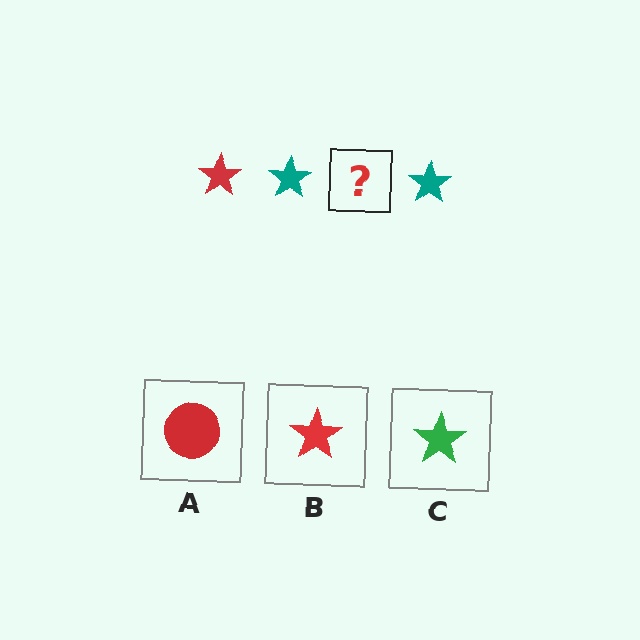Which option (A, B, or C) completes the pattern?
B.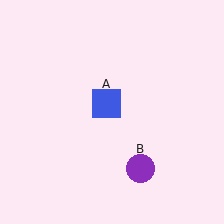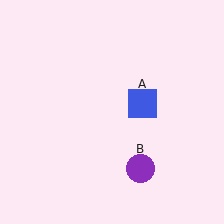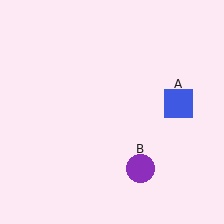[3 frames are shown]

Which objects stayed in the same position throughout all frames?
Purple circle (object B) remained stationary.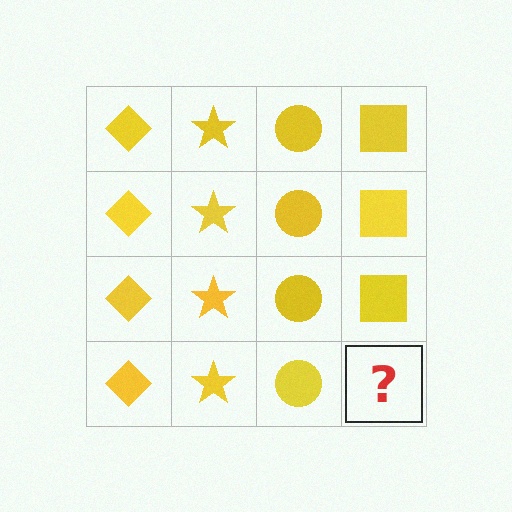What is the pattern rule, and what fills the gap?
The rule is that each column has a consistent shape. The gap should be filled with a yellow square.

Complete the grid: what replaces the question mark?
The question mark should be replaced with a yellow square.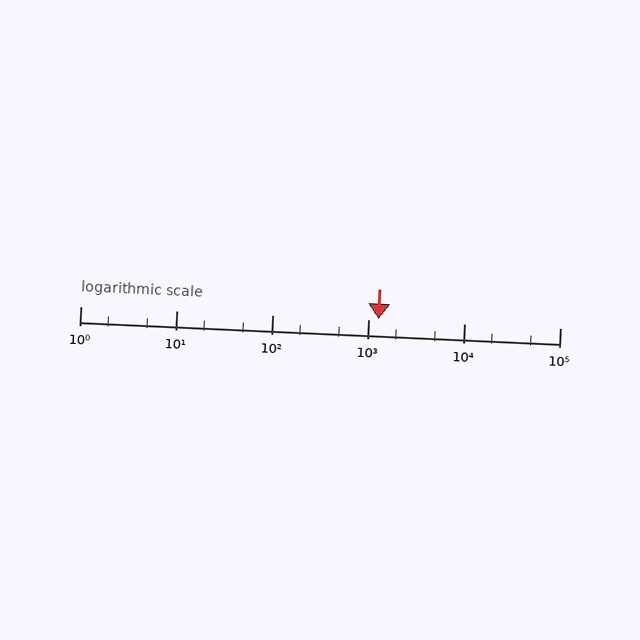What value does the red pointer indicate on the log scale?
The pointer indicates approximately 1300.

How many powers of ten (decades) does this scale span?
The scale spans 5 decades, from 1 to 100000.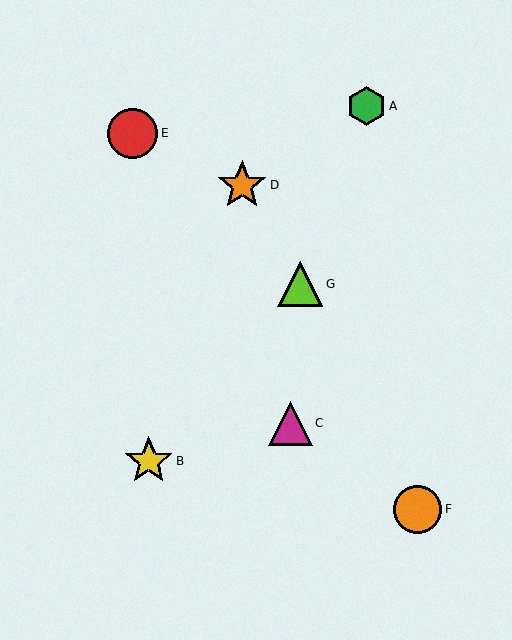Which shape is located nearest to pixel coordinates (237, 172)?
The orange star (labeled D) at (242, 185) is nearest to that location.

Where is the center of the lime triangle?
The center of the lime triangle is at (300, 284).